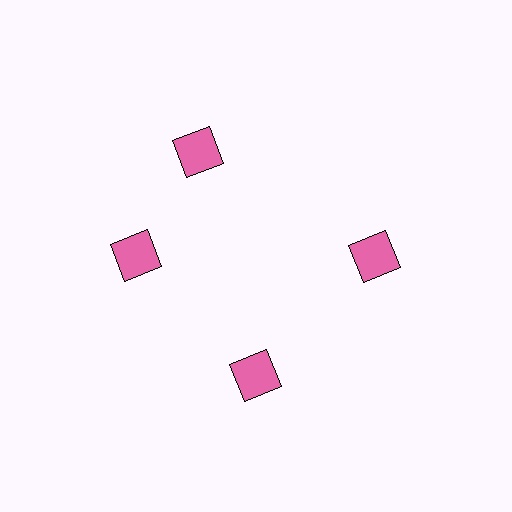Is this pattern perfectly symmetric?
No. The 4 pink squares are arranged in a ring, but one element near the 12 o'clock position is rotated out of alignment along the ring, breaking the 4-fold rotational symmetry.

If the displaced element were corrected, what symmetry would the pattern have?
It would have 4-fold rotational symmetry — the pattern would map onto itself every 90 degrees.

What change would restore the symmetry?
The symmetry would be restored by rotating it back into even spacing with its neighbors so that all 4 squares sit at equal angles and equal distance from the center.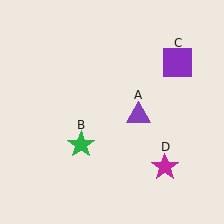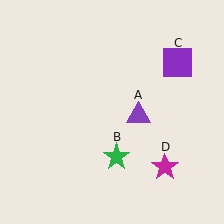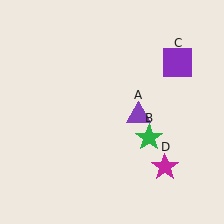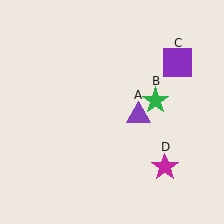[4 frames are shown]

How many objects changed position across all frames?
1 object changed position: green star (object B).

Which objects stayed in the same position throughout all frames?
Purple triangle (object A) and purple square (object C) and magenta star (object D) remained stationary.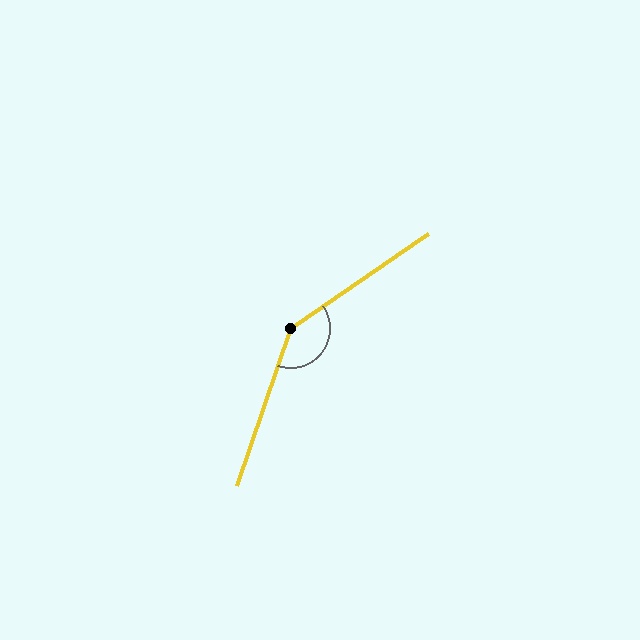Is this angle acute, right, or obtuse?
It is obtuse.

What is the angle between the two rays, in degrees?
Approximately 144 degrees.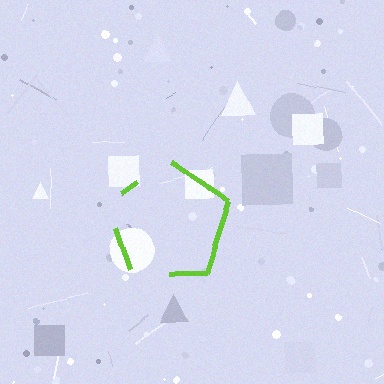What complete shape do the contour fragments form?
The contour fragments form a pentagon.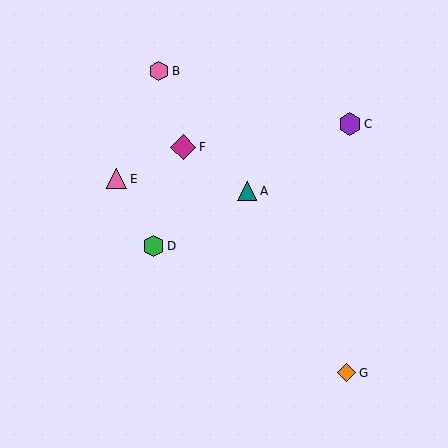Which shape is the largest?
The magenta diamond (labeled F) is the largest.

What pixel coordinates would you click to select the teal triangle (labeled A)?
Click at (247, 191) to select the teal triangle A.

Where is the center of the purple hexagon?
The center of the purple hexagon is at (350, 124).